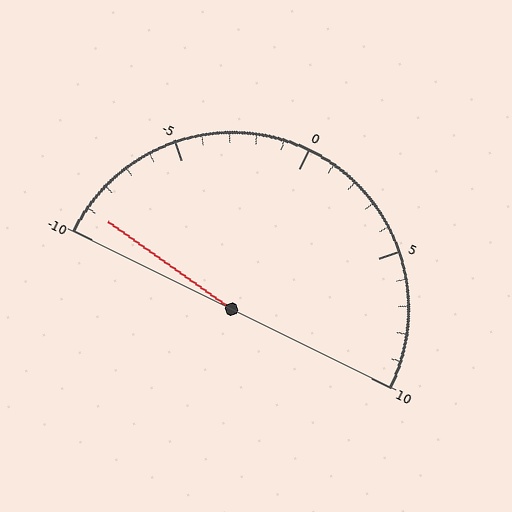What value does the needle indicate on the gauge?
The needle indicates approximately -9.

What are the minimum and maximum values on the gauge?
The gauge ranges from -10 to 10.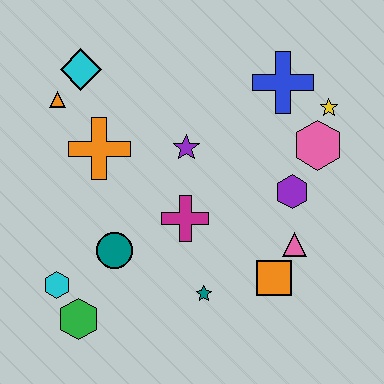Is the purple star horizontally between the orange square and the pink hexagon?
No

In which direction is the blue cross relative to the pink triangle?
The blue cross is above the pink triangle.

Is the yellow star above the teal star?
Yes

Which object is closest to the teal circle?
The cyan hexagon is closest to the teal circle.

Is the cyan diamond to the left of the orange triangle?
No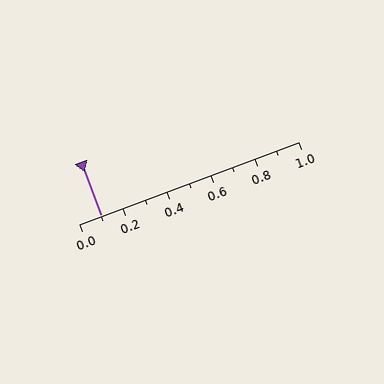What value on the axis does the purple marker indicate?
The marker indicates approximately 0.1.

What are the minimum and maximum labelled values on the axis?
The axis runs from 0.0 to 1.0.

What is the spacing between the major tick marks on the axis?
The major ticks are spaced 0.2 apart.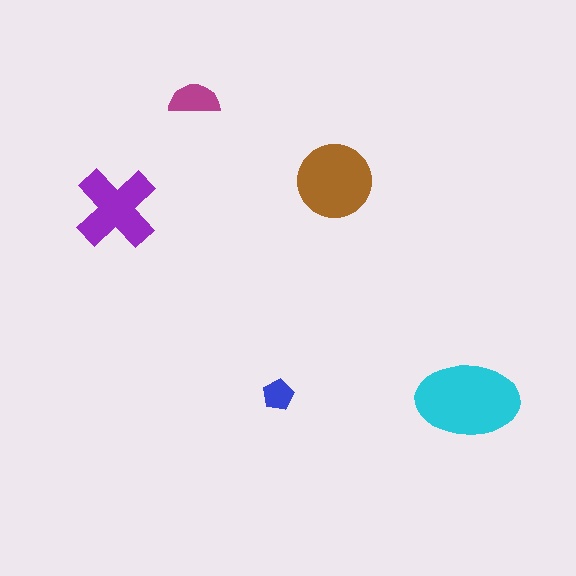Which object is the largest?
The cyan ellipse.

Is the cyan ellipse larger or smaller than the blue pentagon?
Larger.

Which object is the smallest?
The blue pentagon.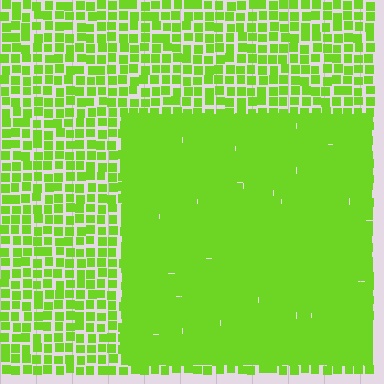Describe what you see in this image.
The image contains small lime elements arranged at two different densities. A rectangle-shaped region is visible where the elements are more densely packed than the surrounding area.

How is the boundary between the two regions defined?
The boundary is defined by a change in element density (approximately 2.0x ratio). All elements are the same color, size, and shape.